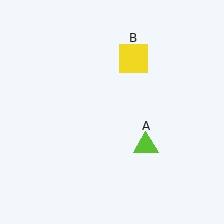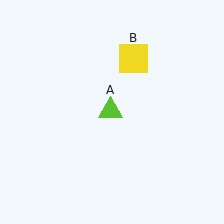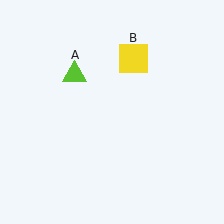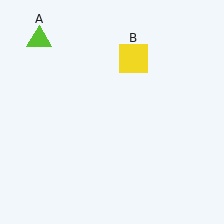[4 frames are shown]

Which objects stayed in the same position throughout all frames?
Yellow square (object B) remained stationary.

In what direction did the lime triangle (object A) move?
The lime triangle (object A) moved up and to the left.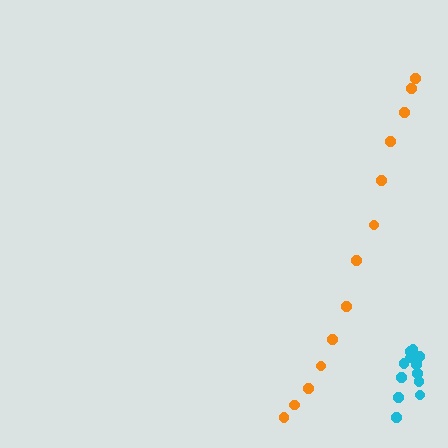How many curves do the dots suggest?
There are 2 distinct paths.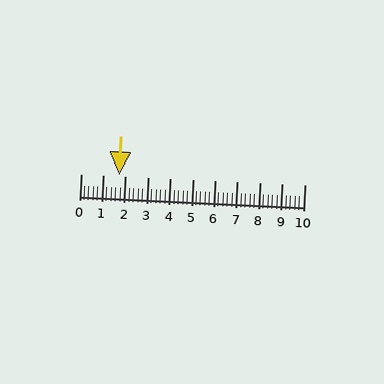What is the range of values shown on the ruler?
The ruler shows values from 0 to 10.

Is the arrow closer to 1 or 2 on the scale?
The arrow is closer to 2.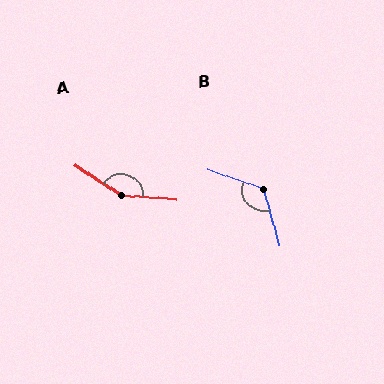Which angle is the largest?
A, at approximately 151 degrees.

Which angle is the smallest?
B, at approximately 125 degrees.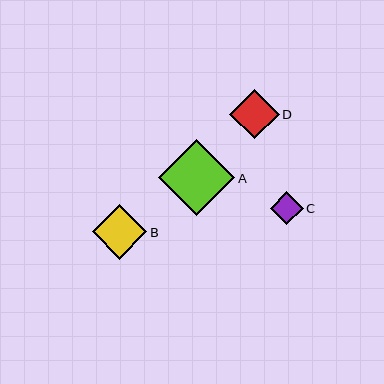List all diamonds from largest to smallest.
From largest to smallest: A, B, D, C.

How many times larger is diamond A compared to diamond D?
Diamond A is approximately 1.5 times the size of diamond D.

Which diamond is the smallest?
Diamond C is the smallest with a size of approximately 33 pixels.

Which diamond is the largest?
Diamond A is the largest with a size of approximately 76 pixels.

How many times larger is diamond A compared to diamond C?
Diamond A is approximately 2.3 times the size of diamond C.